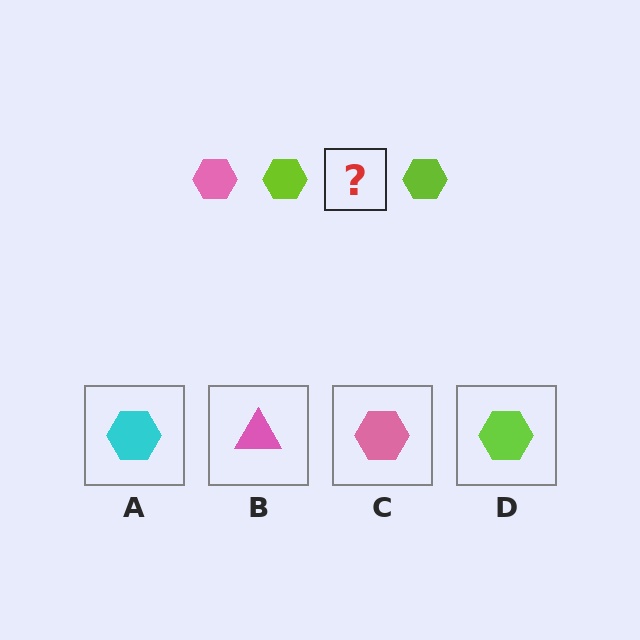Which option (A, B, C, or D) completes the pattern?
C.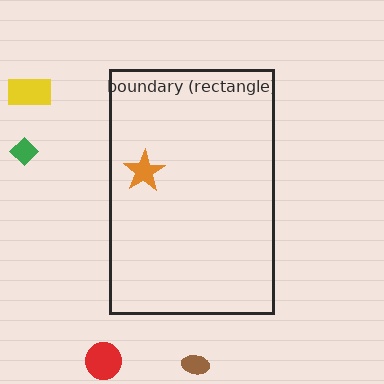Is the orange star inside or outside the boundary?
Inside.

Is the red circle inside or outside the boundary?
Outside.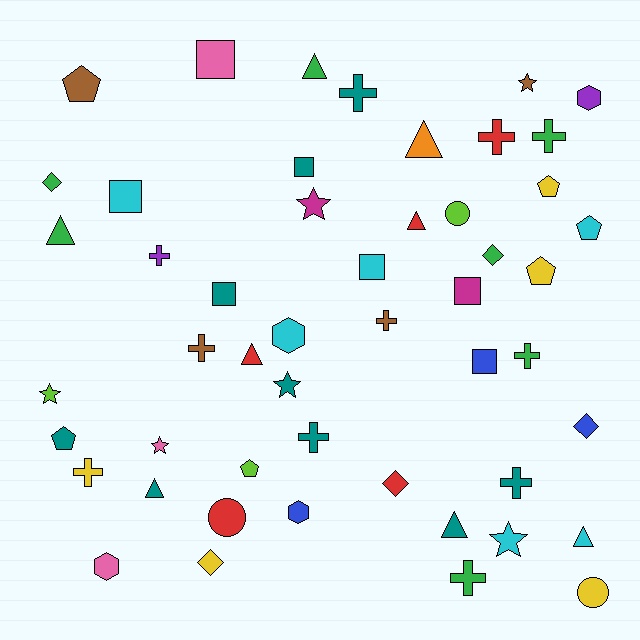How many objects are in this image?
There are 50 objects.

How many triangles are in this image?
There are 8 triangles.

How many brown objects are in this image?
There are 4 brown objects.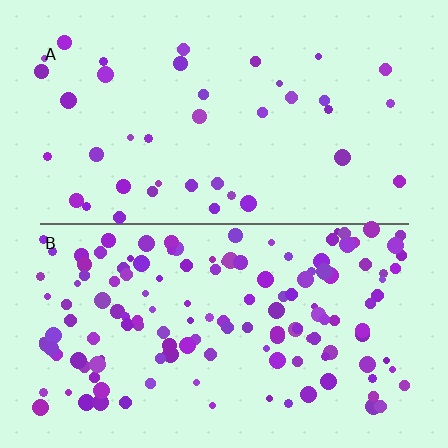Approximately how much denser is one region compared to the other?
Approximately 3.5× — region B over region A.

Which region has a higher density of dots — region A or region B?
B (the bottom).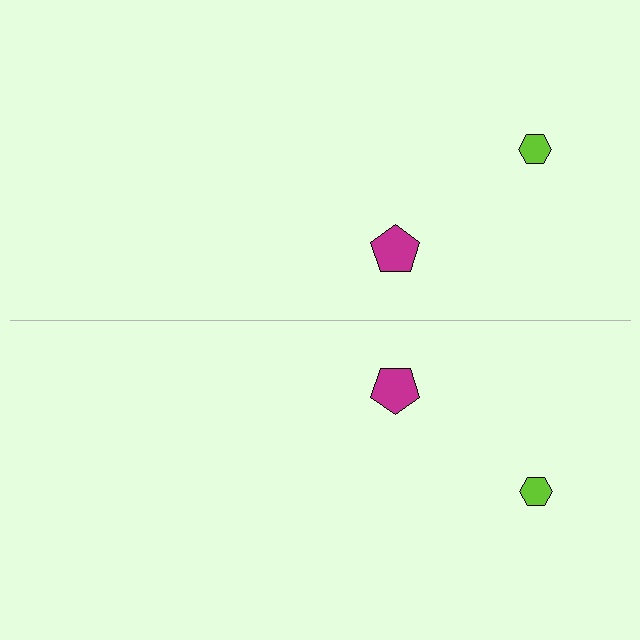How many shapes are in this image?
There are 4 shapes in this image.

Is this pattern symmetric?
Yes, this pattern has bilateral (reflection) symmetry.